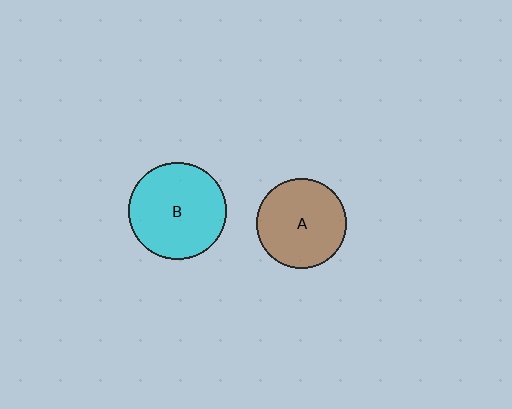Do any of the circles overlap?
No, none of the circles overlap.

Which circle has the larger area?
Circle B (cyan).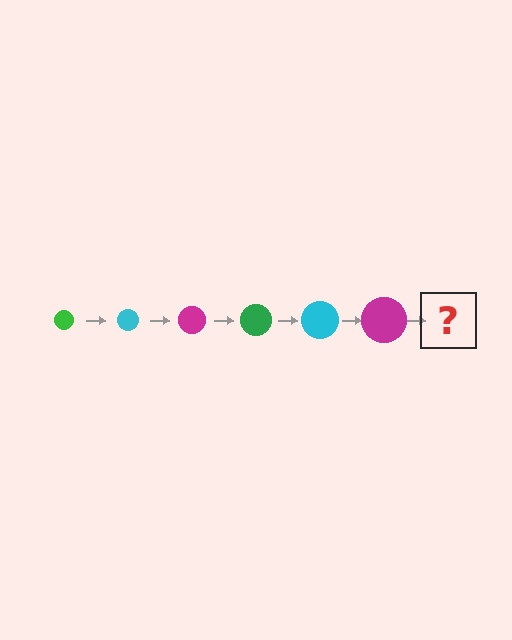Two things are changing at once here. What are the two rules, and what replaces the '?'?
The two rules are that the circle grows larger each step and the color cycles through green, cyan, and magenta. The '?' should be a green circle, larger than the previous one.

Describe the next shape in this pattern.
It should be a green circle, larger than the previous one.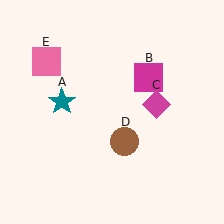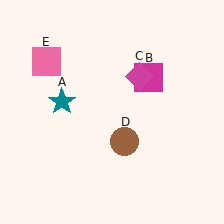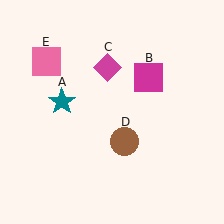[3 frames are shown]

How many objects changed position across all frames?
1 object changed position: magenta diamond (object C).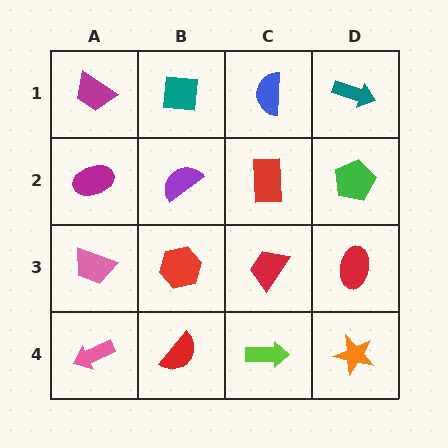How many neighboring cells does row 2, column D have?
3.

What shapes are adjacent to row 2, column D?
A teal arrow (row 1, column D), a red ellipse (row 3, column D), a red rectangle (row 2, column C).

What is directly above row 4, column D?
A red ellipse.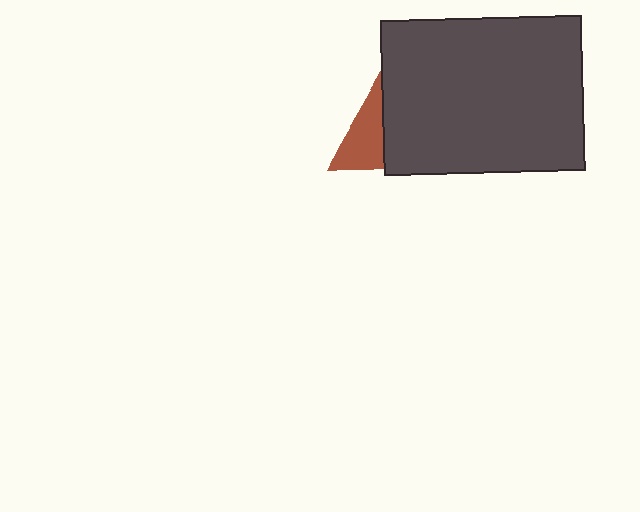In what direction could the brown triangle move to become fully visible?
The brown triangle could move left. That would shift it out from behind the dark gray rectangle entirely.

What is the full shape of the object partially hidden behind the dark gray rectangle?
The partially hidden object is a brown triangle.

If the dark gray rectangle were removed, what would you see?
You would see the complete brown triangle.